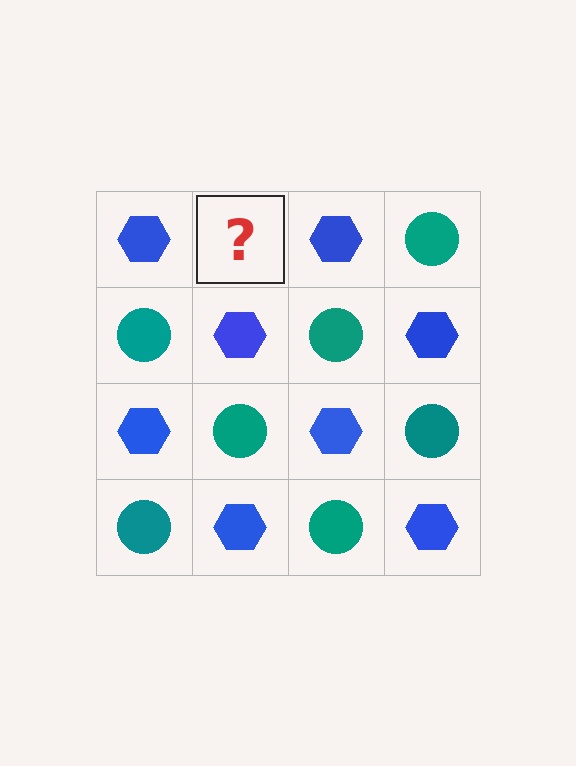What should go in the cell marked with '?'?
The missing cell should contain a teal circle.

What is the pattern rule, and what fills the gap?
The rule is that it alternates blue hexagon and teal circle in a checkerboard pattern. The gap should be filled with a teal circle.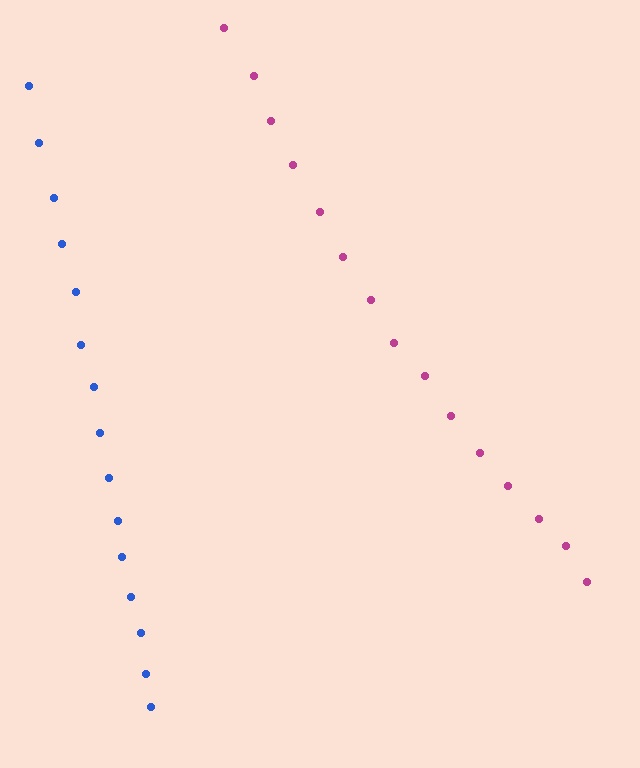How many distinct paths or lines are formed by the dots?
There are 2 distinct paths.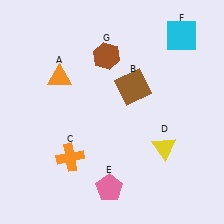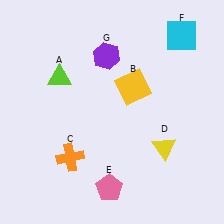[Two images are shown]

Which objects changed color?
A changed from orange to lime. B changed from brown to yellow. G changed from brown to purple.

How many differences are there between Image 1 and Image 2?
There are 3 differences between the two images.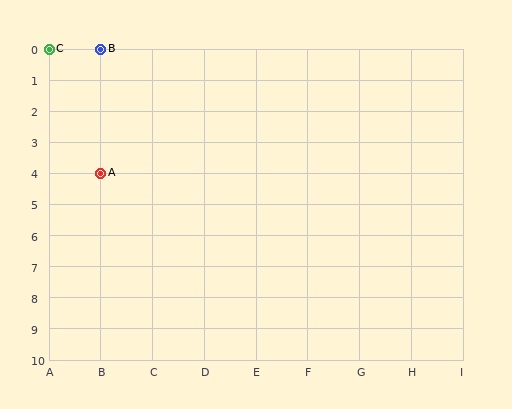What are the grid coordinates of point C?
Point C is at grid coordinates (A, 0).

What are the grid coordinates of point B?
Point B is at grid coordinates (B, 0).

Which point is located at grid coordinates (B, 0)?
Point B is at (B, 0).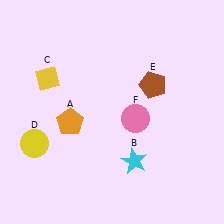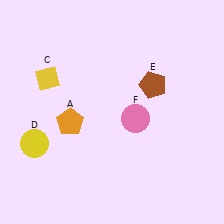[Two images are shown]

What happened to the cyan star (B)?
The cyan star (B) was removed in Image 2. It was in the bottom-right area of Image 1.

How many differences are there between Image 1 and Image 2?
There is 1 difference between the two images.